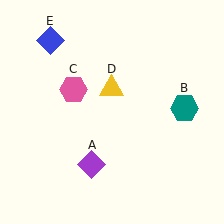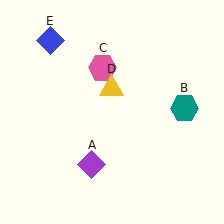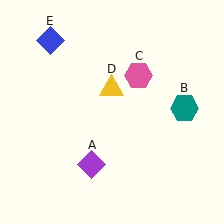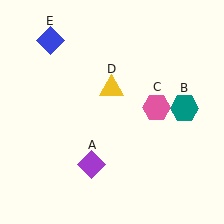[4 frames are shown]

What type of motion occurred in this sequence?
The pink hexagon (object C) rotated clockwise around the center of the scene.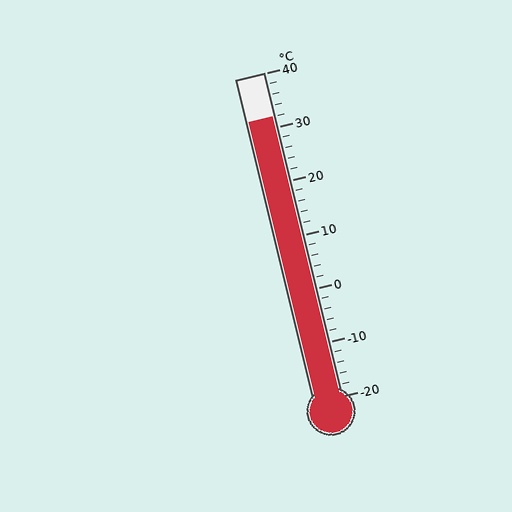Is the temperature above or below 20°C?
The temperature is above 20°C.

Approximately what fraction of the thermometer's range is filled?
The thermometer is filled to approximately 85% of its range.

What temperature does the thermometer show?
The thermometer shows approximately 32°C.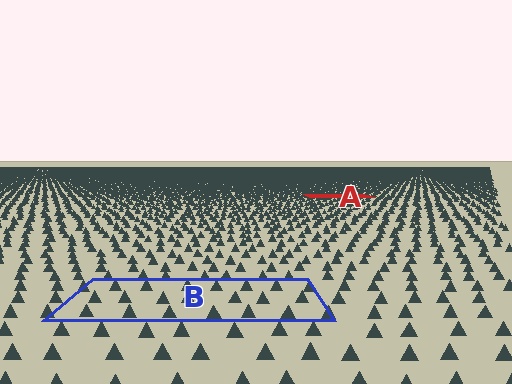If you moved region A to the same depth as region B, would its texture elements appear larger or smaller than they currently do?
They would appear larger. At a closer depth, the same texture elements are projected at a bigger on-screen size.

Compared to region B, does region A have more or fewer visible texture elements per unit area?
Region A has more texture elements per unit area — they are packed more densely because it is farther away.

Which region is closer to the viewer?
Region B is closer. The texture elements there are larger and more spread out.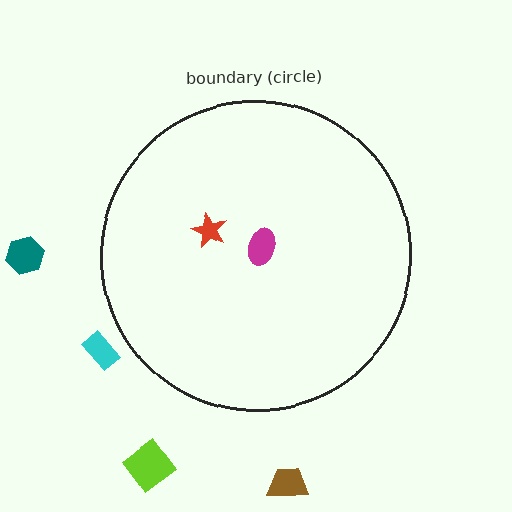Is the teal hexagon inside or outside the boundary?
Outside.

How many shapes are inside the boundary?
2 inside, 4 outside.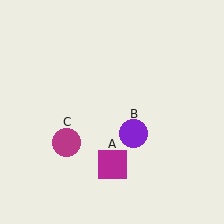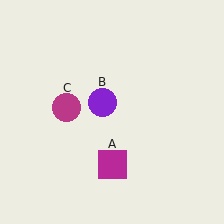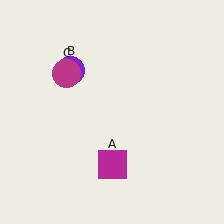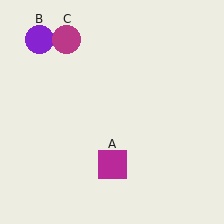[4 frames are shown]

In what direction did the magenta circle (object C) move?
The magenta circle (object C) moved up.